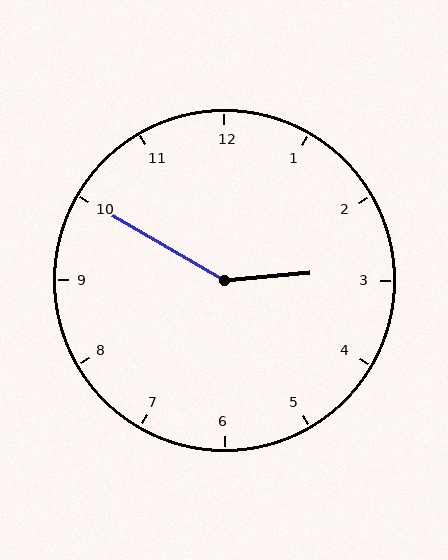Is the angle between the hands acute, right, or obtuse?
It is obtuse.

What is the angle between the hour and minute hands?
Approximately 145 degrees.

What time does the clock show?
2:50.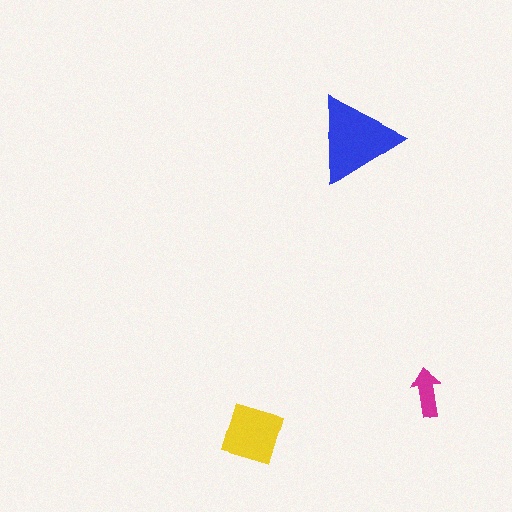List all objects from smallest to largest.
The magenta arrow, the yellow diamond, the blue triangle.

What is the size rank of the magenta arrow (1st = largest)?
3rd.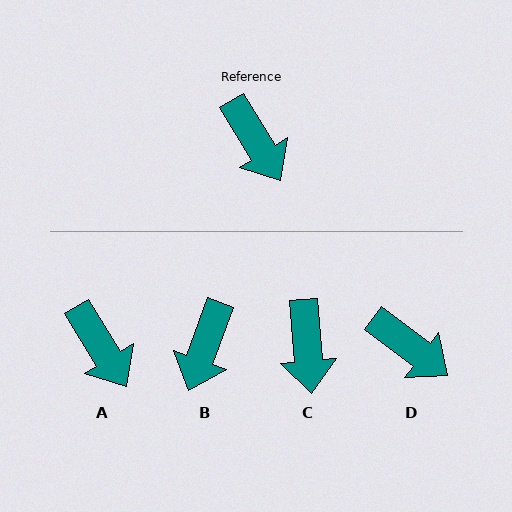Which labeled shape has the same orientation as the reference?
A.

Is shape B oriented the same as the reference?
No, it is off by about 52 degrees.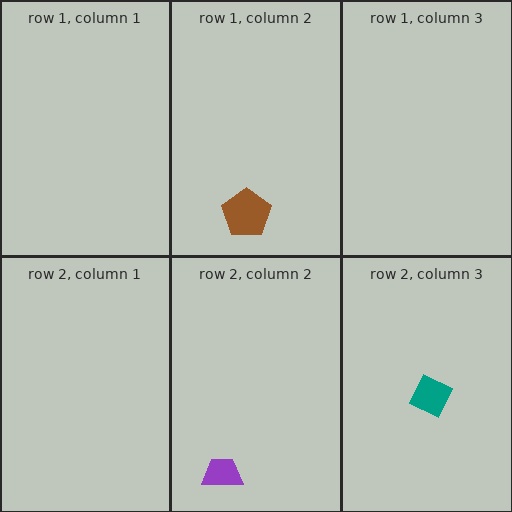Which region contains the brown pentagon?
The row 1, column 2 region.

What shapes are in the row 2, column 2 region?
The purple trapezoid.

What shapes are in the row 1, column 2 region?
The brown pentagon.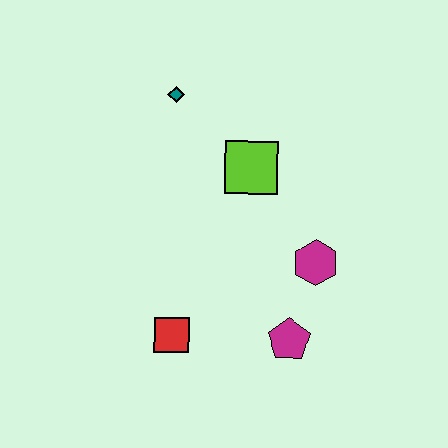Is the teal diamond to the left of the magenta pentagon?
Yes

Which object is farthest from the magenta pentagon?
The teal diamond is farthest from the magenta pentagon.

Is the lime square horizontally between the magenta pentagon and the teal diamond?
Yes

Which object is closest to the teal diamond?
The lime square is closest to the teal diamond.